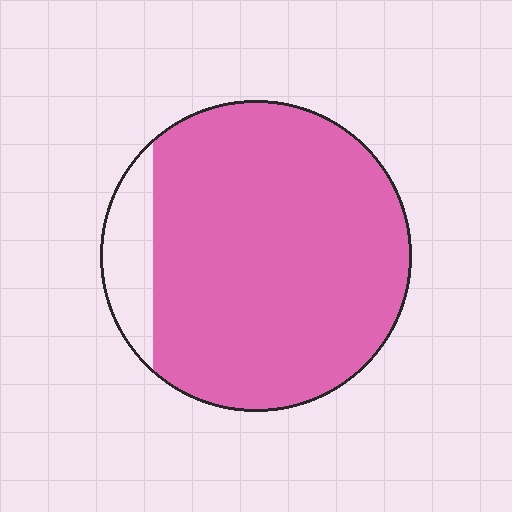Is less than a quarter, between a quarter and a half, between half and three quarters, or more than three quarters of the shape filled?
More than three quarters.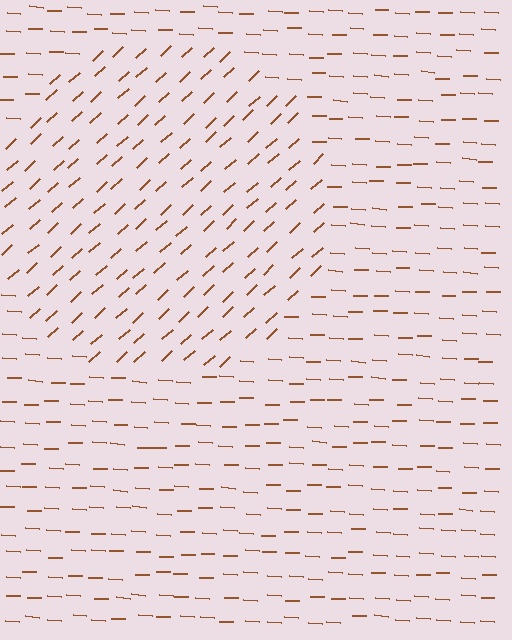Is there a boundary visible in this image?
Yes, there is a texture boundary formed by a change in line orientation.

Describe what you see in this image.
The image is filled with small brown line segments. A circle region in the image has lines oriented differently from the surrounding lines, creating a visible texture boundary.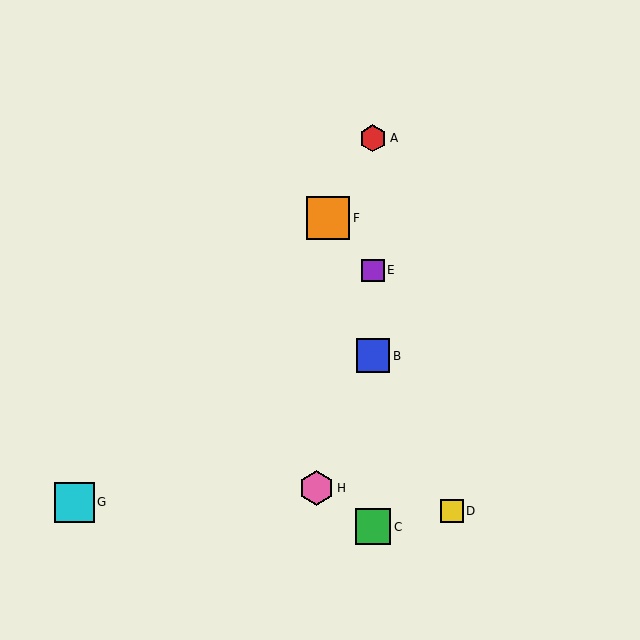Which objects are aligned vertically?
Objects A, B, C, E are aligned vertically.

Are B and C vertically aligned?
Yes, both are at x≈373.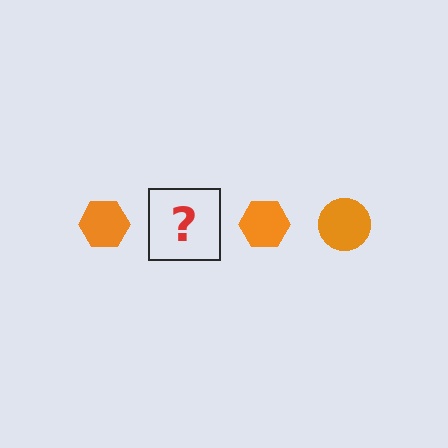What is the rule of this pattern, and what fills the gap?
The rule is that the pattern cycles through hexagon, circle shapes in orange. The gap should be filled with an orange circle.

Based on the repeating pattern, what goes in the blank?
The blank should be an orange circle.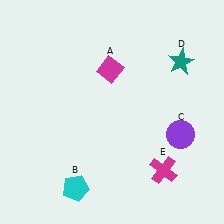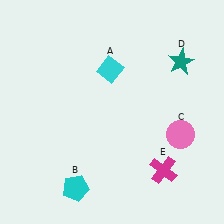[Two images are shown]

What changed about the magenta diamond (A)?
In Image 1, A is magenta. In Image 2, it changed to cyan.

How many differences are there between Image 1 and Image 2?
There are 2 differences between the two images.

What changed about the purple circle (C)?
In Image 1, C is purple. In Image 2, it changed to pink.